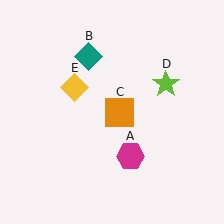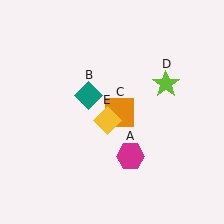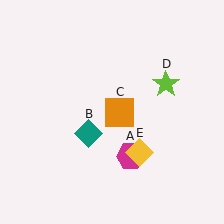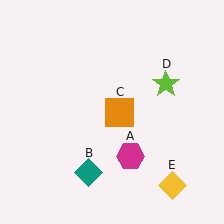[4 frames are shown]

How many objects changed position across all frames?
2 objects changed position: teal diamond (object B), yellow diamond (object E).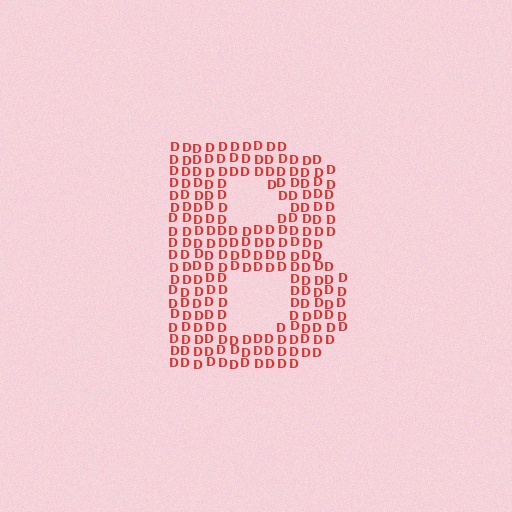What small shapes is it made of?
It is made of small letter D's.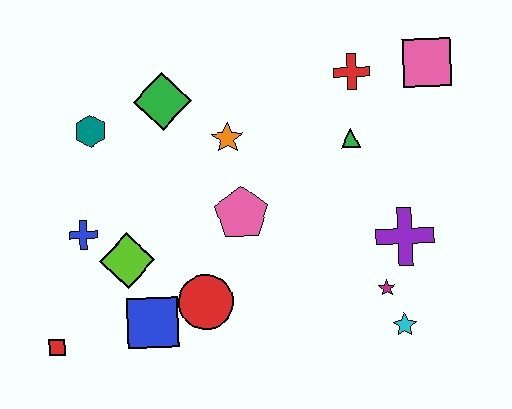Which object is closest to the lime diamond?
The blue cross is closest to the lime diamond.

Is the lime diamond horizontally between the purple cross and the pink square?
No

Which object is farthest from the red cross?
The red square is farthest from the red cross.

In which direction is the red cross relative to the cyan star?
The red cross is above the cyan star.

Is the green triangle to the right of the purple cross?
No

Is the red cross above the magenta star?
Yes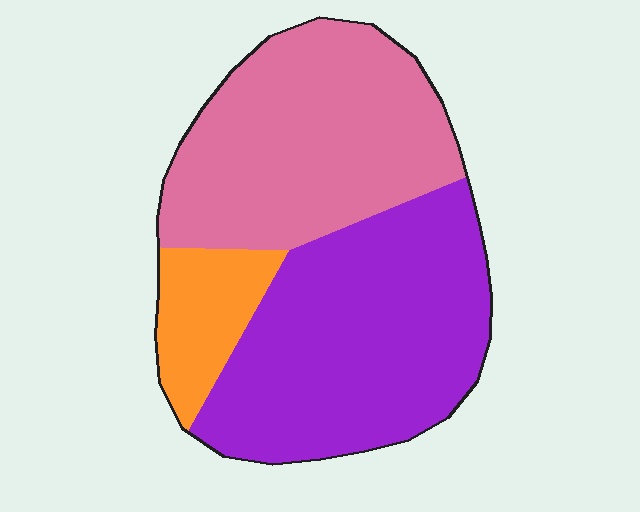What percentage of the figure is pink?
Pink takes up about two fifths (2/5) of the figure.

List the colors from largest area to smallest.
From largest to smallest: purple, pink, orange.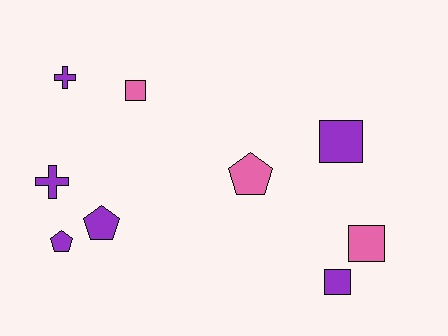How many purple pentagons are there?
There are 2 purple pentagons.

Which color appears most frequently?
Purple, with 6 objects.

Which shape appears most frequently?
Square, with 4 objects.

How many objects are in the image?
There are 9 objects.